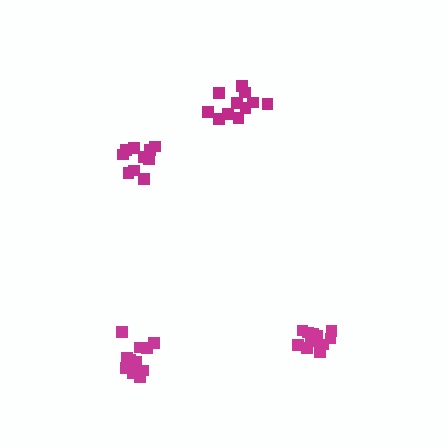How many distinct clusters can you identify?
There are 4 distinct clusters.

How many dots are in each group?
Group 1: 10 dots, Group 2: 11 dots, Group 3: 12 dots, Group 4: 11 dots (44 total).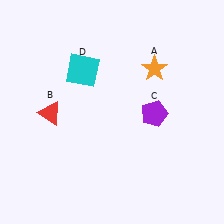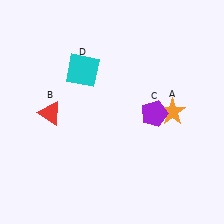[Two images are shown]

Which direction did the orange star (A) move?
The orange star (A) moved down.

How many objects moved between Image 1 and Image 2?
1 object moved between the two images.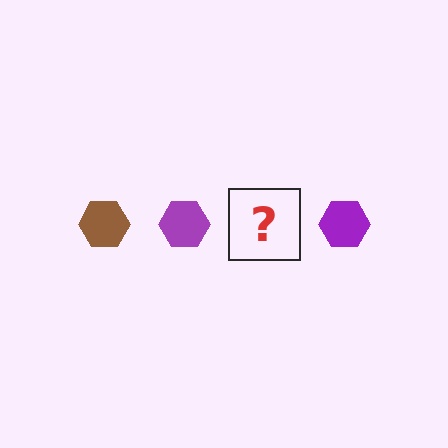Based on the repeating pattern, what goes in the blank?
The blank should be a brown hexagon.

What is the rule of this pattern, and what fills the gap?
The rule is that the pattern cycles through brown, purple hexagons. The gap should be filled with a brown hexagon.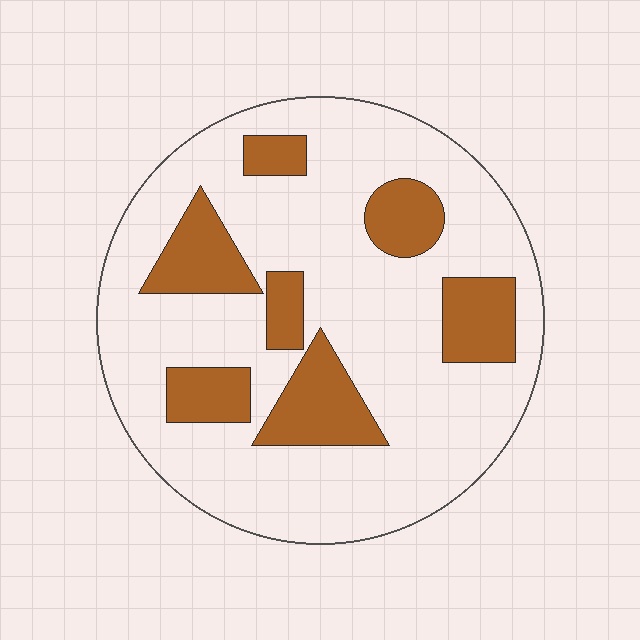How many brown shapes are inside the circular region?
7.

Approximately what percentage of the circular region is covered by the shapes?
Approximately 25%.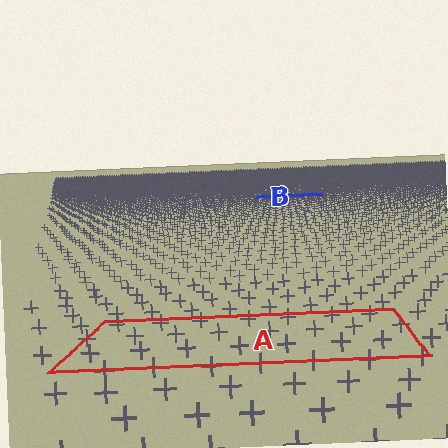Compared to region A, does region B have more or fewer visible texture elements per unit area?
Region B has more texture elements per unit area — they are packed more densely because it is farther away.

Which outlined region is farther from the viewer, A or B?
Region B is farther from the viewer — the texture elements inside it appear smaller and more densely packed.